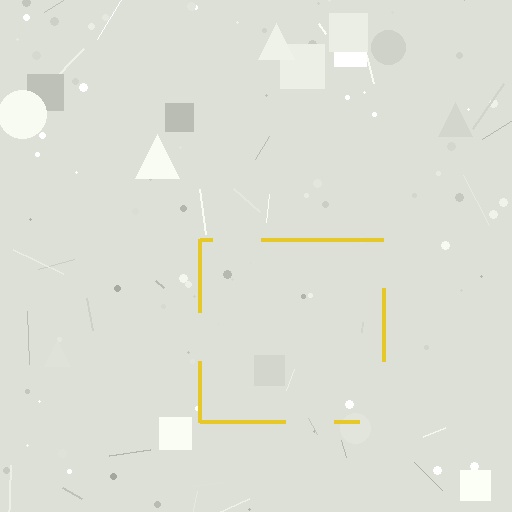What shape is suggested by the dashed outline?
The dashed outline suggests a square.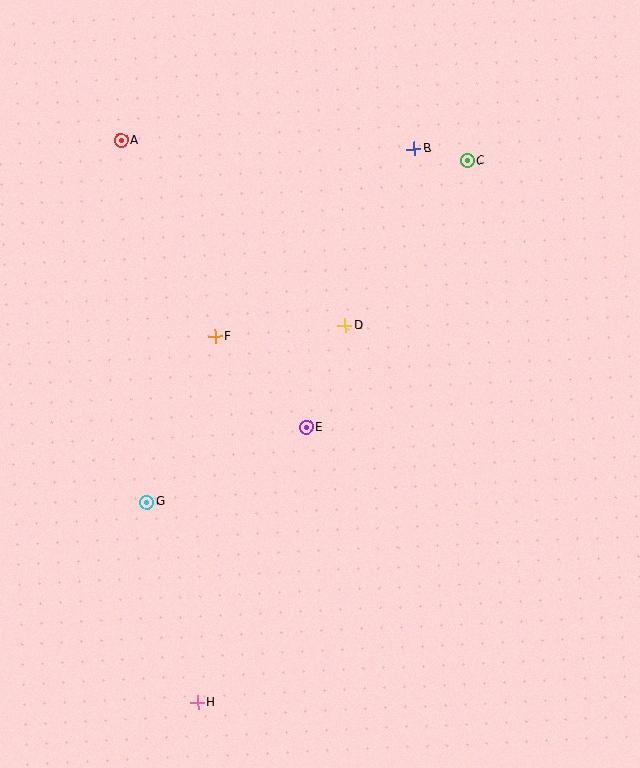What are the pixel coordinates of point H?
Point H is at (198, 703).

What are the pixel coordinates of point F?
Point F is at (215, 337).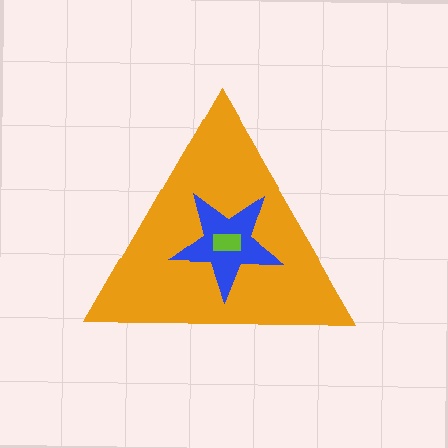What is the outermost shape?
The orange triangle.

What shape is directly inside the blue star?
The lime rectangle.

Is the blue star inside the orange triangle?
Yes.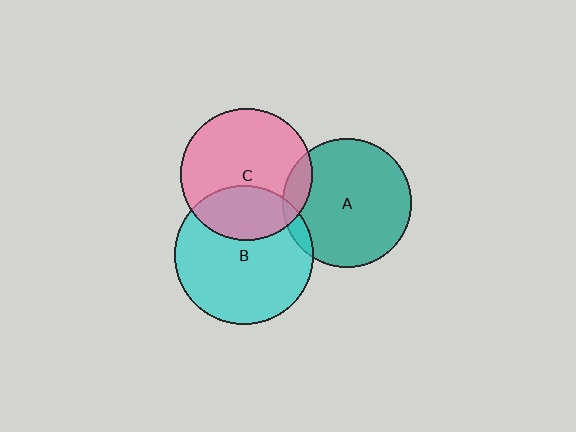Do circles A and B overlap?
Yes.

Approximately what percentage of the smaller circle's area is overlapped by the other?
Approximately 5%.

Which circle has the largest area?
Circle B (cyan).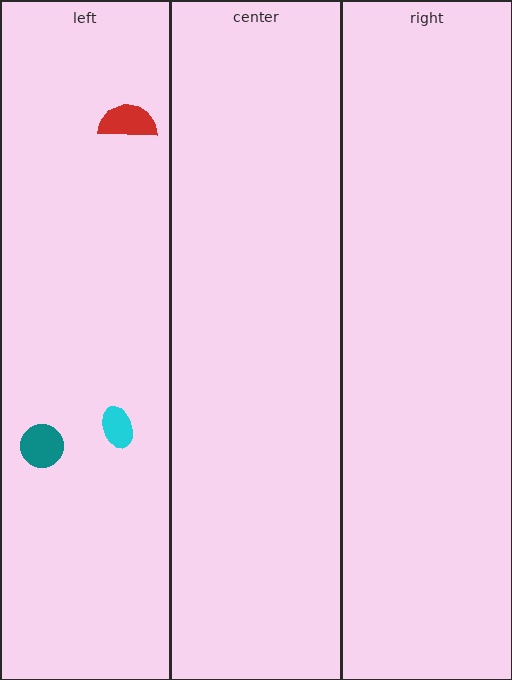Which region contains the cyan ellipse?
The left region.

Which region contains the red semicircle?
The left region.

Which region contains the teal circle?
The left region.